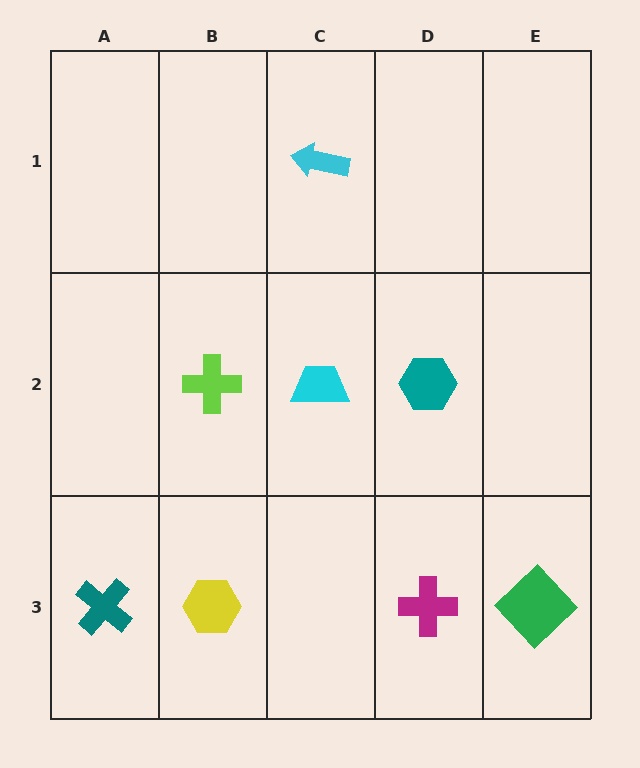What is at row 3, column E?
A green diamond.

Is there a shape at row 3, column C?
No, that cell is empty.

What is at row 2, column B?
A lime cross.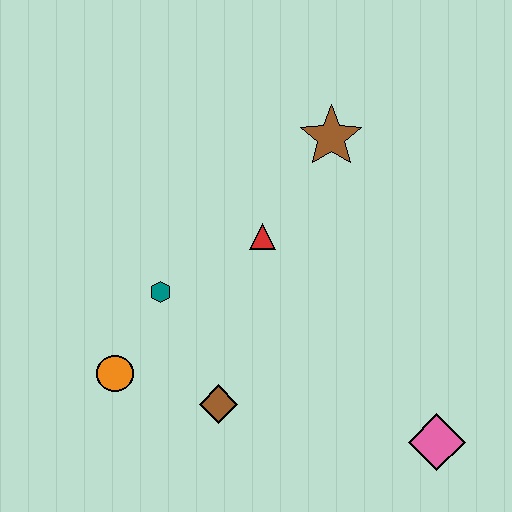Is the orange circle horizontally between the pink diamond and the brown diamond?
No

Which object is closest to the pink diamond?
The brown diamond is closest to the pink diamond.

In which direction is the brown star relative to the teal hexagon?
The brown star is to the right of the teal hexagon.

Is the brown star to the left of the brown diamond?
No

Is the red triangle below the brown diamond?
No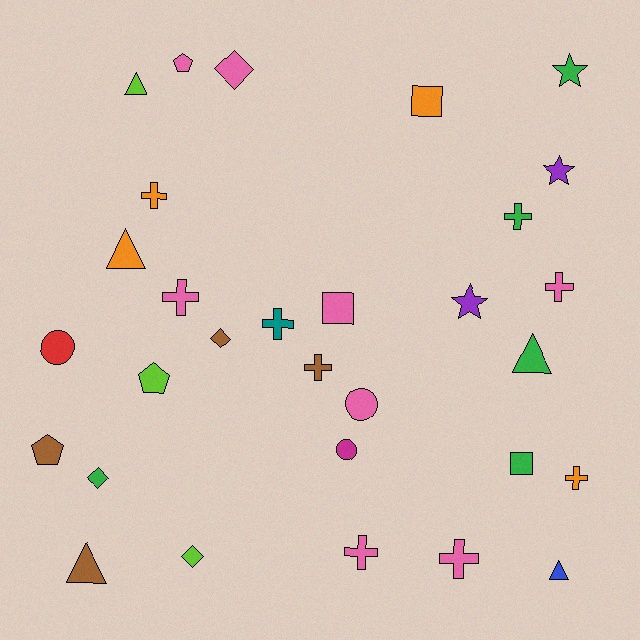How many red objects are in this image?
There is 1 red object.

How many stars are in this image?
There are 3 stars.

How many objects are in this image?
There are 30 objects.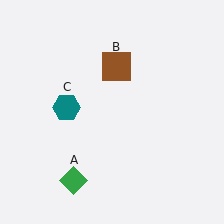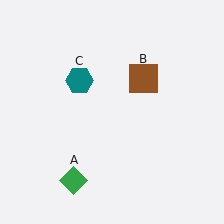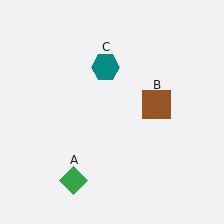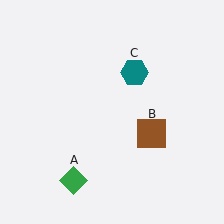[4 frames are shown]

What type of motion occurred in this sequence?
The brown square (object B), teal hexagon (object C) rotated clockwise around the center of the scene.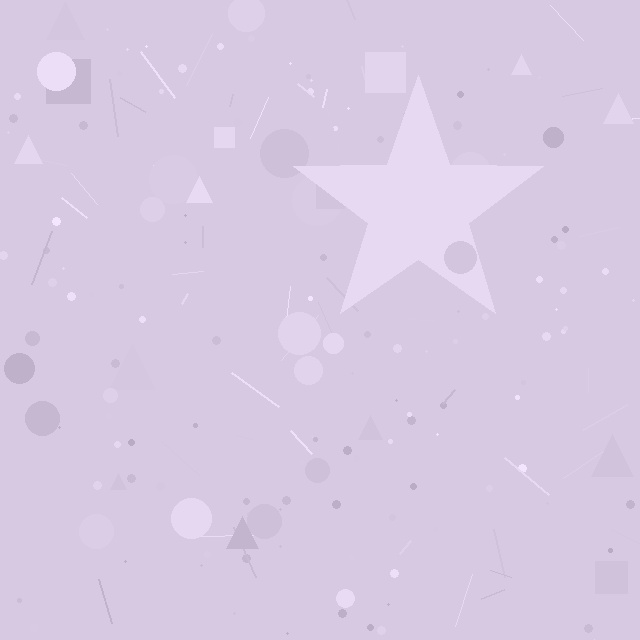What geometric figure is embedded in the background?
A star is embedded in the background.